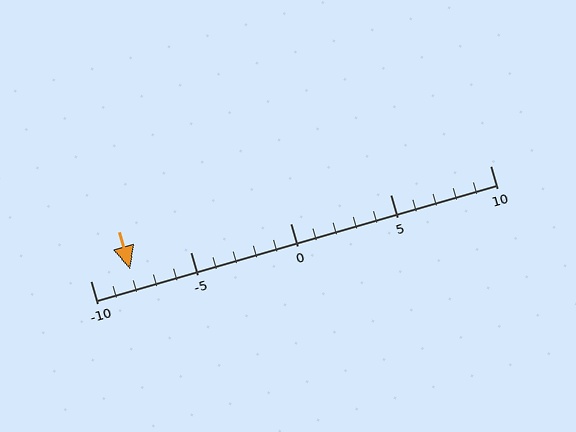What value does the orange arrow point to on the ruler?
The orange arrow points to approximately -8.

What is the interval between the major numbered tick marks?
The major tick marks are spaced 5 units apart.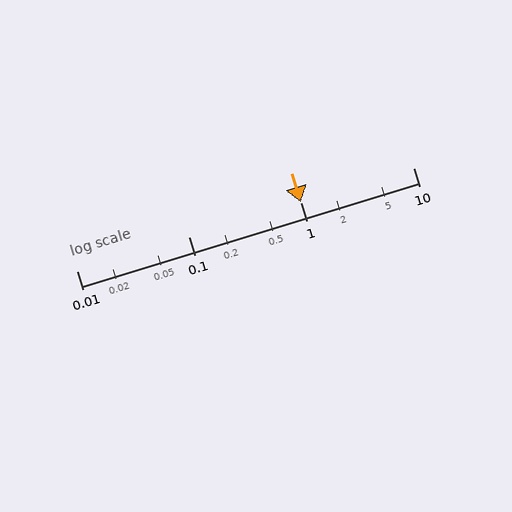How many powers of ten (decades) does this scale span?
The scale spans 3 decades, from 0.01 to 10.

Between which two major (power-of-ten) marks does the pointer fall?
The pointer is between 0.1 and 1.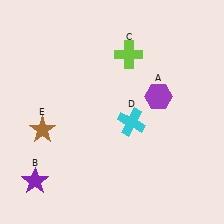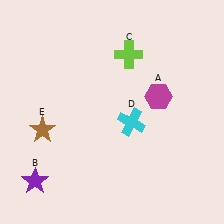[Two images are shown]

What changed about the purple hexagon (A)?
In Image 1, A is purple. In Image 2, it changed to magenta.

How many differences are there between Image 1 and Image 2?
There is 1 difference between the two images.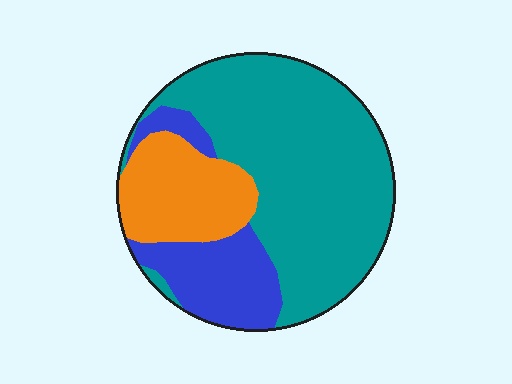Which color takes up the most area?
Teal, at roughly 60%.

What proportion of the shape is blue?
Blue takes up about one fifth (1/5) of the shape.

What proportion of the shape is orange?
Orange covers 20% of the shape.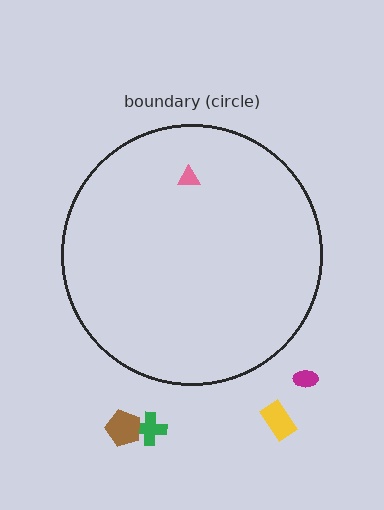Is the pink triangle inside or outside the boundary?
Inside.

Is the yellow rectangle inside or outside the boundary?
Outside.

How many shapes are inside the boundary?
1 inside, 4 outside.